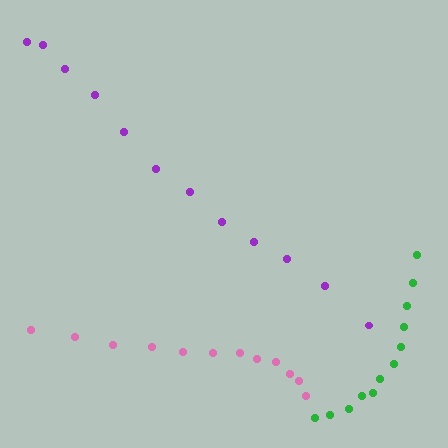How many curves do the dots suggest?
There are 3 distinct paths.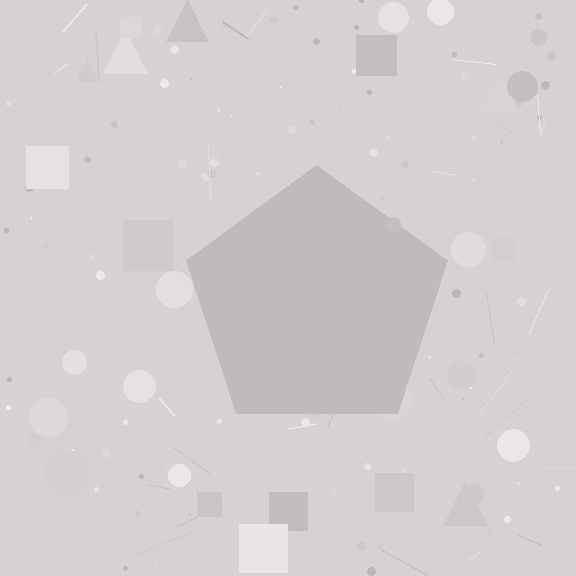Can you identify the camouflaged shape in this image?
The camouflaged shape is a pentagon.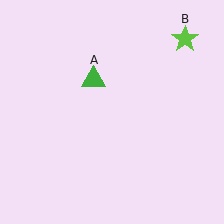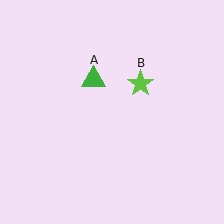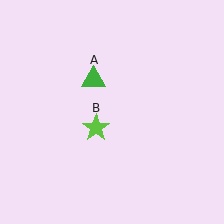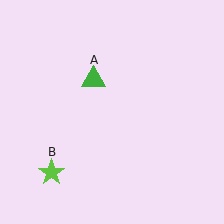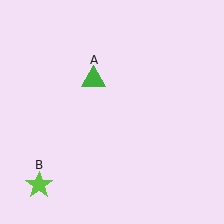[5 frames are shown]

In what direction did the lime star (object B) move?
The lime star (object B) moved down and to the left.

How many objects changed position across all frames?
1 object changed position: lime star (object B).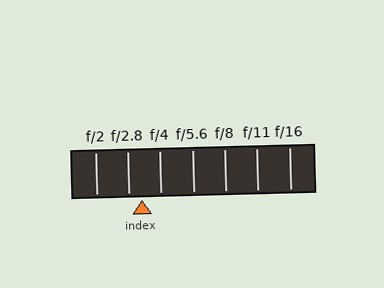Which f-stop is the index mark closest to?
The index mark is closest to f/2.8.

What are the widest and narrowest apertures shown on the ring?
The widest aperture shown is f/2 and the narrowest is f/16.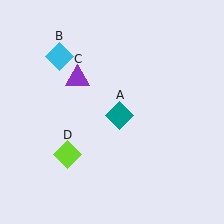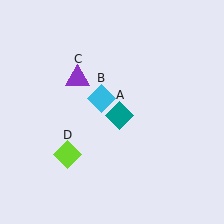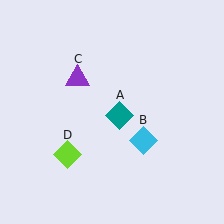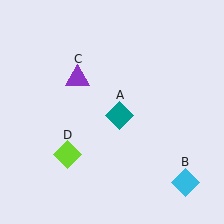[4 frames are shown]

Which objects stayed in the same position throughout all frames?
Teal diamond (object A) and purple triangle (object C) and lime diamond (object D) remained stationary.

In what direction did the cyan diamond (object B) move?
The cyan diamond (object B) moved down and to the right.